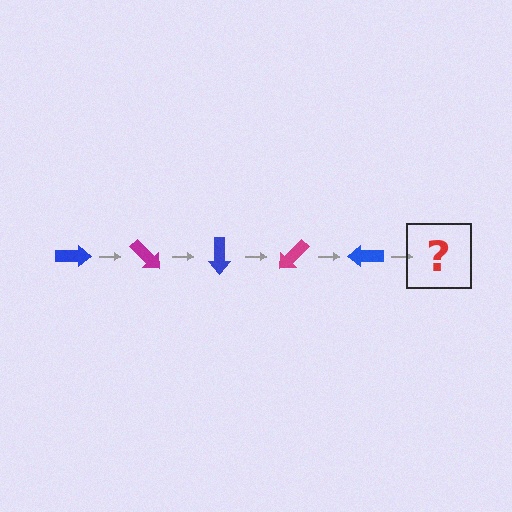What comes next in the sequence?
The next element should be a magenta arrow, rotated 225 degrees from the start.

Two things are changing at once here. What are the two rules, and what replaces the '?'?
The two rules are that it rotates 45 degrees each step and the color cycles through blue and magenta. The '?' should be a magenta arrow, rotated 225 degrees from the start.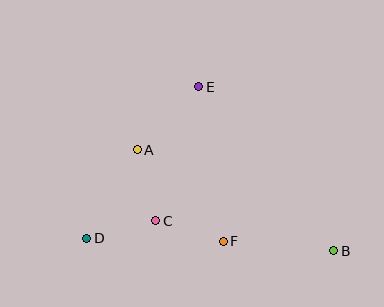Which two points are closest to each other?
Points C and F are closest to each other.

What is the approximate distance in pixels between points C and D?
The distance between C and D is approximately 71 pixels.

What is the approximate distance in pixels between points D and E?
The distance between D and E is approximately 188 pixels.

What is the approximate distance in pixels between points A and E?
The distance between A and E is approximately 88 pixels.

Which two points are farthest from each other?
Points B and D are farthest from each other.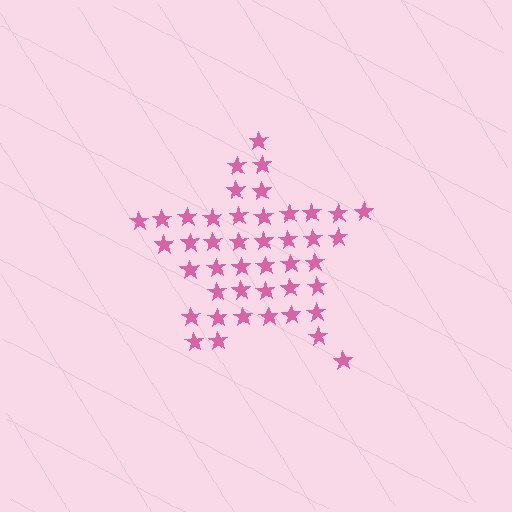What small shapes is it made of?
It is made of small stars.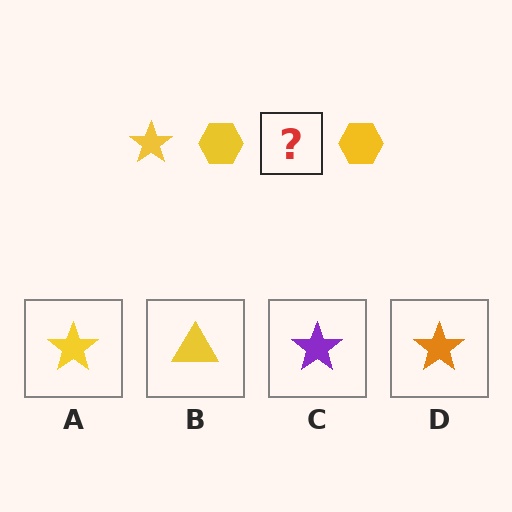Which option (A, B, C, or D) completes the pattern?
A.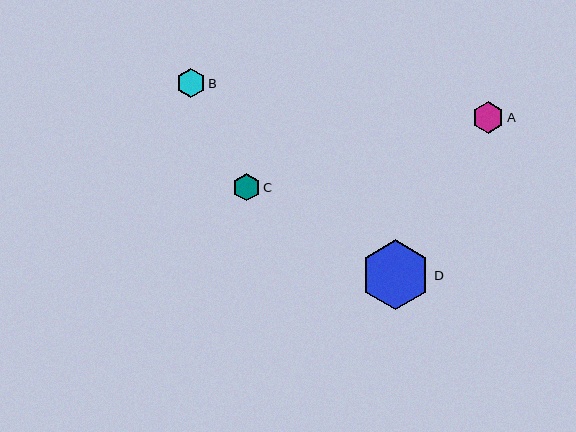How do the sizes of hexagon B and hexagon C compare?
Hexagon B and hexagon C are approximately the same size.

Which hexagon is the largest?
Hexagon D is the largest with a size of approximately 70 pixels.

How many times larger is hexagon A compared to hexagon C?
Hexagon A is approximately 1.2 times the size of hexagon C.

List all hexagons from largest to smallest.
From largest to smallest: D, A, B, C.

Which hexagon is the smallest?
Hexagon C is the smallest with a size of approximately 27 pixels.